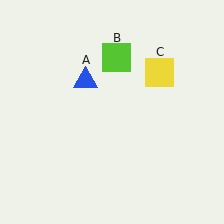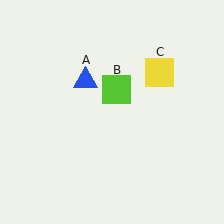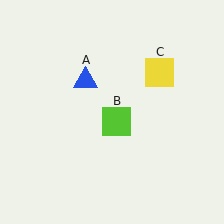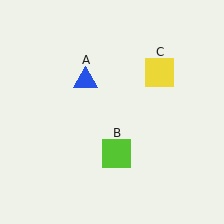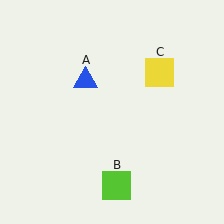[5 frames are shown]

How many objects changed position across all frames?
1 object changed position: lime square (object B).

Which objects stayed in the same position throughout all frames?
Blue triangle (object A) and yellow square (object C) remained stationary.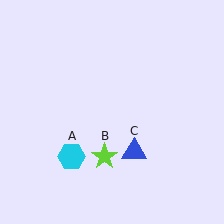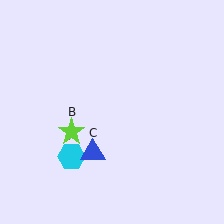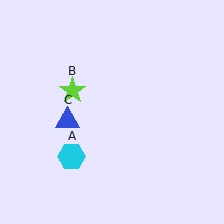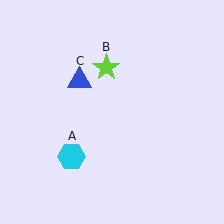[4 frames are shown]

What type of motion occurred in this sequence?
The lime star (object B), blue triangle (object C) rotated clockwise around the center of the scene.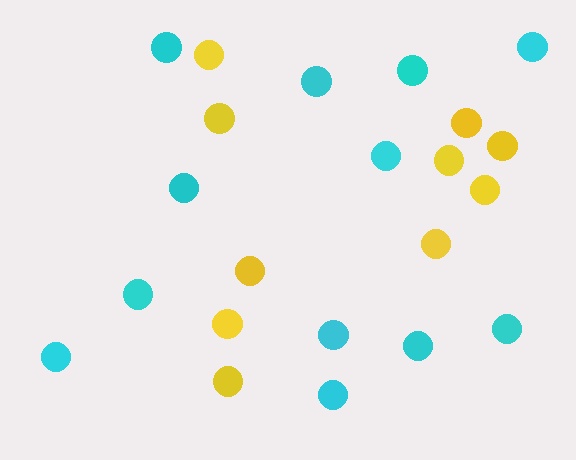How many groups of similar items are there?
There are 2 groups: one group of cyan circles (12) and one group of yellow circles (10).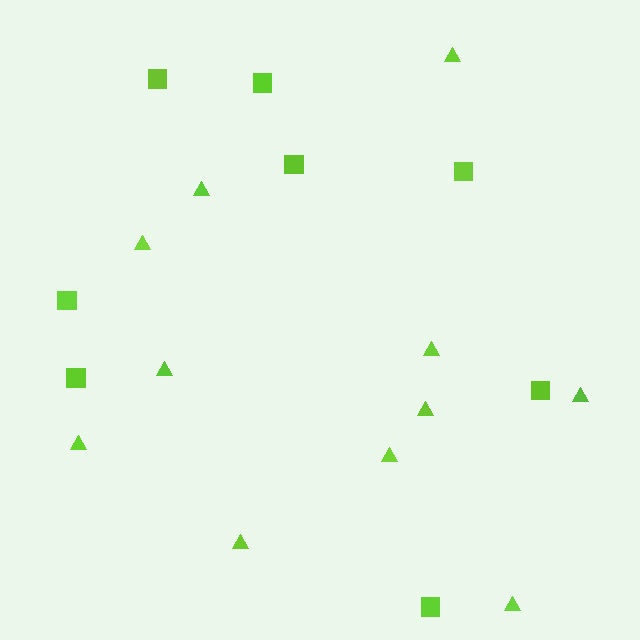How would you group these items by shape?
There are 2 groups: one group of triangles (11) and one group of squares (8).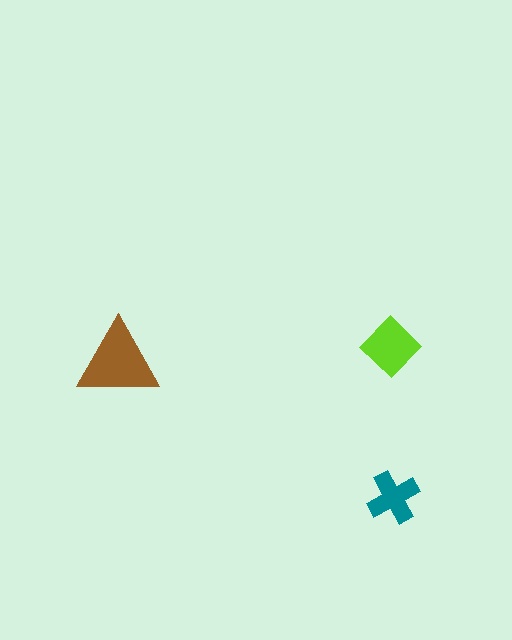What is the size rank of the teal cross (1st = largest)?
3rd.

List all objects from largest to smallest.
The brown triangle, the lime diamond, the teal cross.